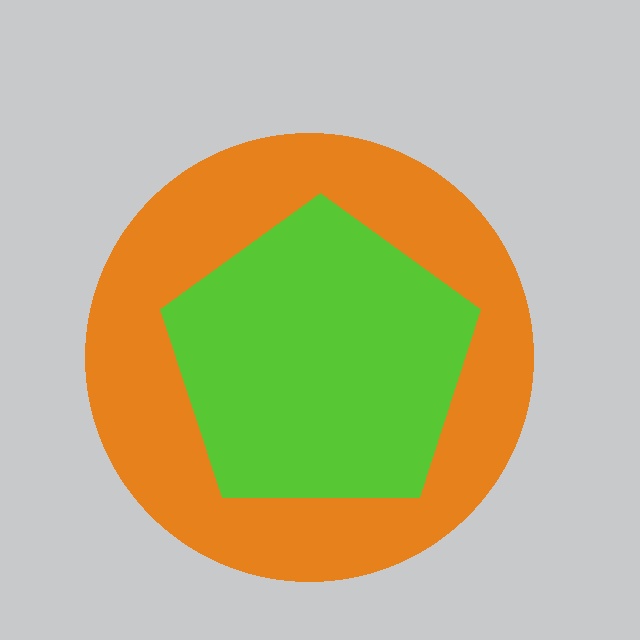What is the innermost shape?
The lime pentagon.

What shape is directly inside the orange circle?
The lime pentagon.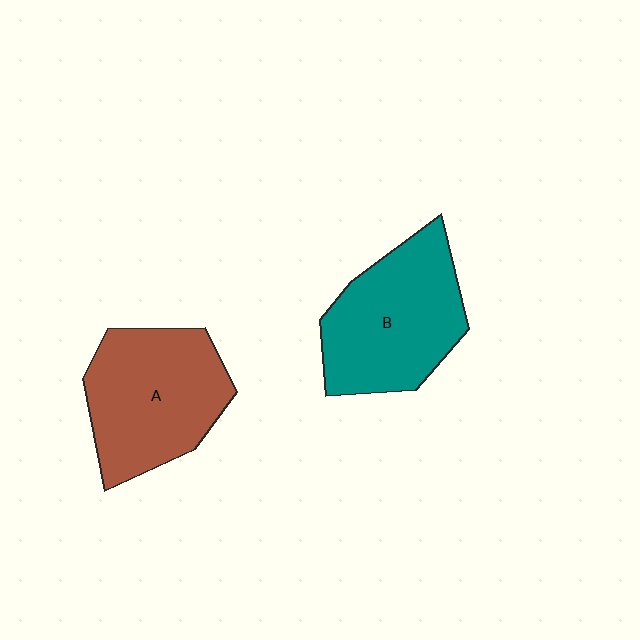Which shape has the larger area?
Shape A (brown).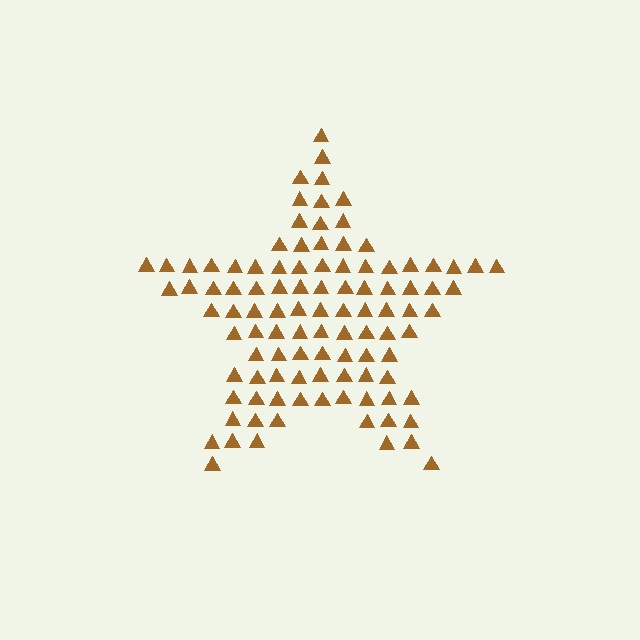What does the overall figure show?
The overall figure shows a star.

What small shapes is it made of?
It is made of small triangles.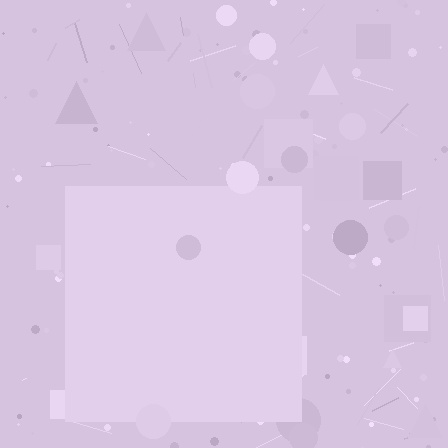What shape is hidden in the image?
A square is hidden in the image.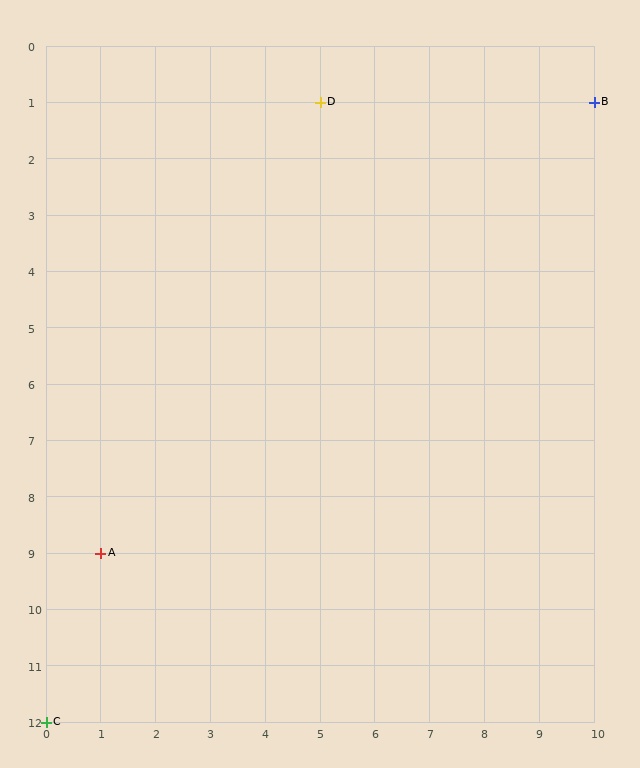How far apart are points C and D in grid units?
Points C and D are 5 columns and 11 rows apart (about 12.1 grid units diagonally).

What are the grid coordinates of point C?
Point C is at grid coordinates (0, 12).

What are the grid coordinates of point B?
Point B is at grid coordinates (10, 1).